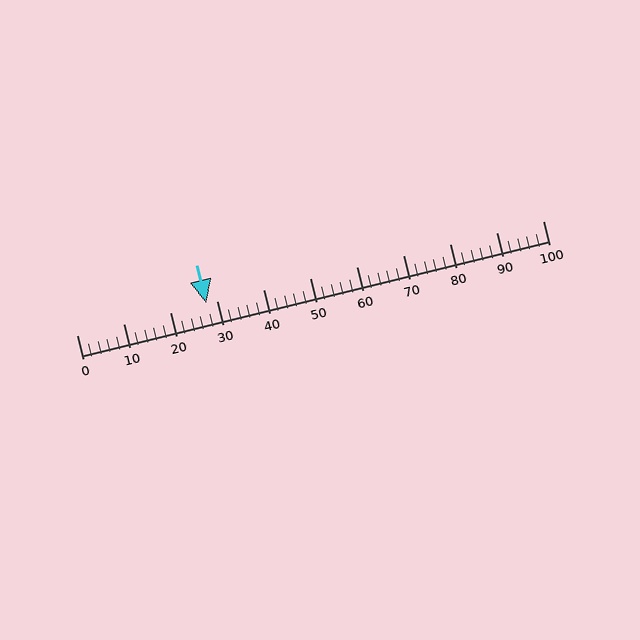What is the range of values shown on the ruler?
The ruler shows values from 0 to 100.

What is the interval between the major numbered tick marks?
The major tick marks are spaced 10 units apart.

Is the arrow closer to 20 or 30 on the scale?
The arrow is closer to 30.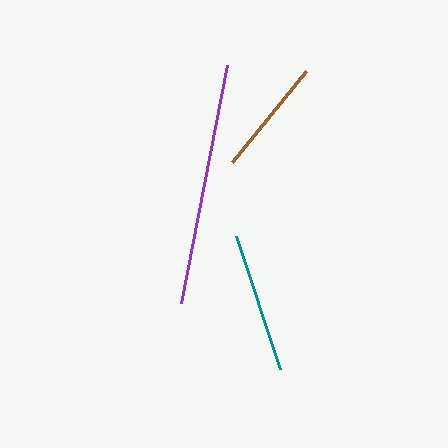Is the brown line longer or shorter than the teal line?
The teal line is longer than the brown line.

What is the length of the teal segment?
The teal segment is approximately 140 pixels long.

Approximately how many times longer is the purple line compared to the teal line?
The purple line is approximately 1.7 times the length of the teal line.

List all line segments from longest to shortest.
From longest to shortest: purple, teal, brown.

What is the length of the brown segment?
The brown segment is approximately 117 pixels long.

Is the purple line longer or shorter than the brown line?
The purple line is longer than the brown line.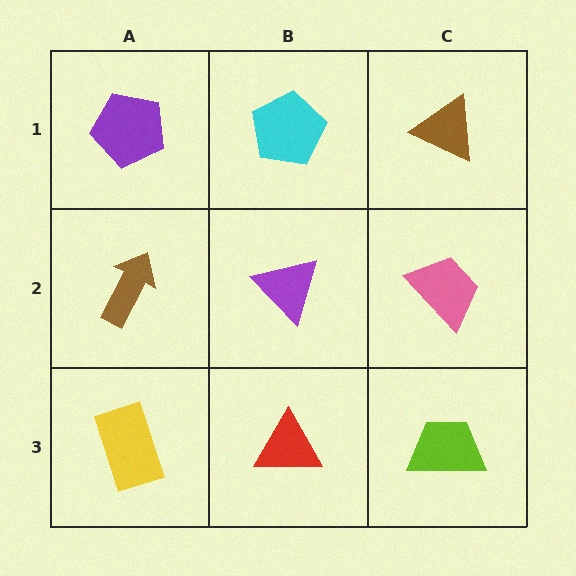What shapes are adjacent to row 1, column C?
A pink trapezoid (row 2, column C), a cyan pentagon (row 1, column B).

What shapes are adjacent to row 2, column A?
A purple pentagon (row 1, column A), a yellow rectangle (row 3, column A), a purple triangle (row 2, column B).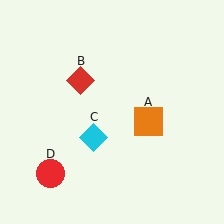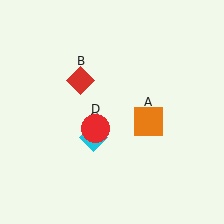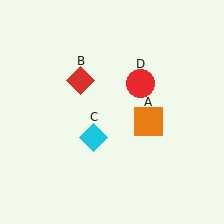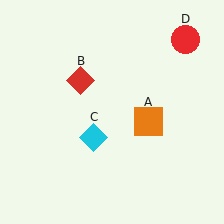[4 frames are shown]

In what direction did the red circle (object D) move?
The red circle (object D) moved up and to the right.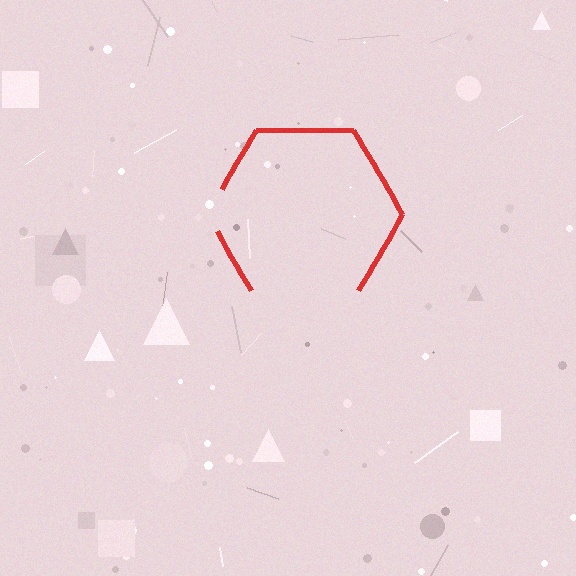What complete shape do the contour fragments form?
The contour fragments form a hexagon.